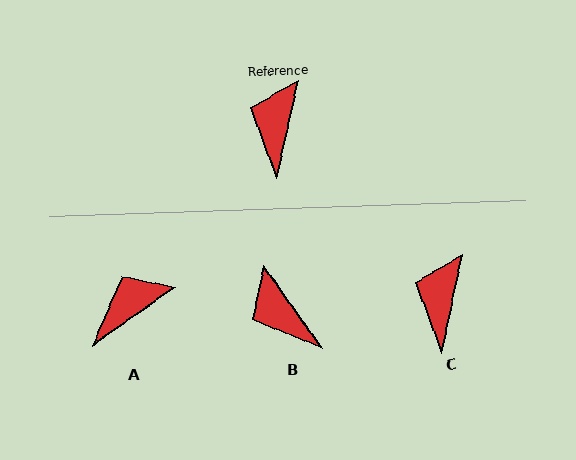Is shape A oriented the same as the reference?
No, it is off by about 43 degrees.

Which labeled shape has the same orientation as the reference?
C.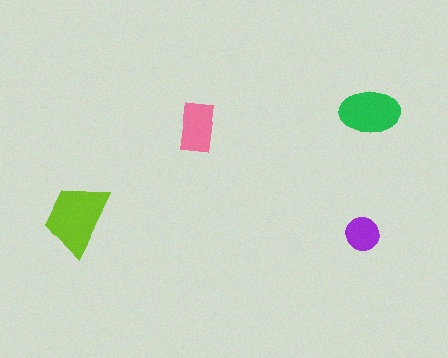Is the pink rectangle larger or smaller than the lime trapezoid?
Smaller.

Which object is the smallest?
The purple circle.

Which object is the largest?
The lime trapezoid.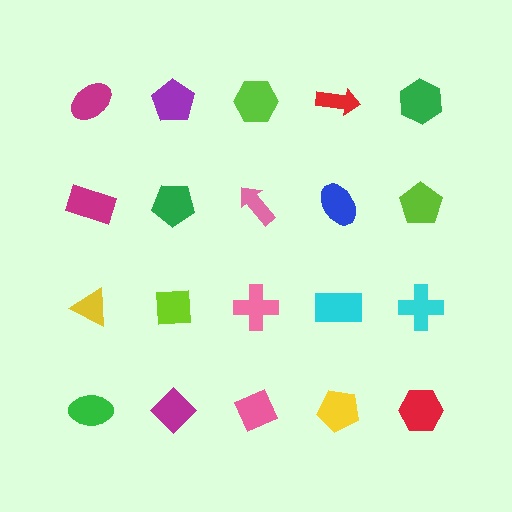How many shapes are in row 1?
5 shapes.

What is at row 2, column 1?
A magenta rectangle.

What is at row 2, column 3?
A pink arrow.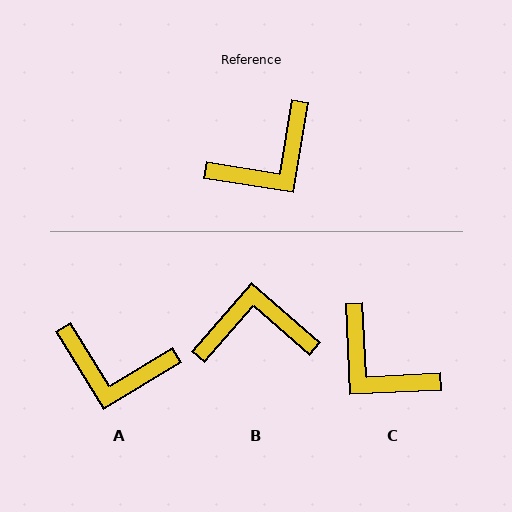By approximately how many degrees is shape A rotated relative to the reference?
Approximately 50 degrees clockwise.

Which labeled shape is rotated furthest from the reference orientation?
B, about 148 degrees away.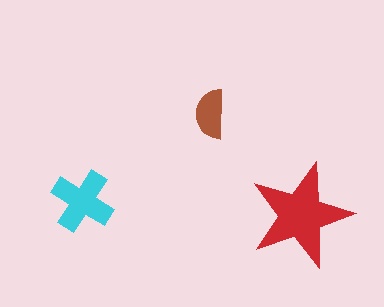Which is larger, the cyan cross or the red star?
The red star.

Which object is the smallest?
The brown semicircle.